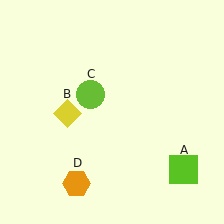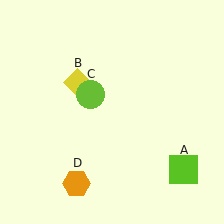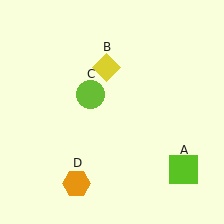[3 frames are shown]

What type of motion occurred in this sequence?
The yellow diamond (object B) rotated clockwise around the center of the scene.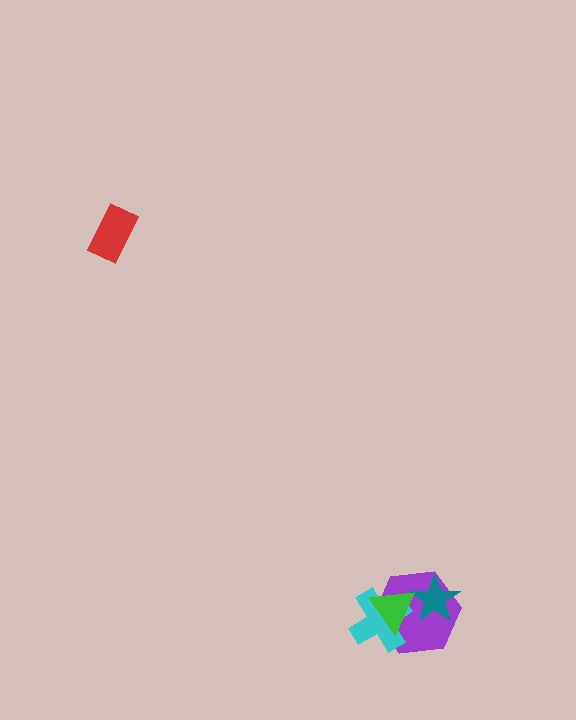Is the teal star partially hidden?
Yes, it is partially covered by another shape.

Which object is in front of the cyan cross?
The green triangle is in front of the cyan cross.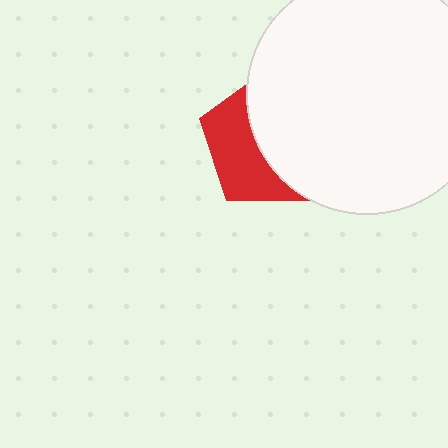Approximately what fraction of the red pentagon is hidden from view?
Roughly 57% of the red pentagon is hidden behind the white circle.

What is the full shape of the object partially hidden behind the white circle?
The partially hidden object is a red pentagon.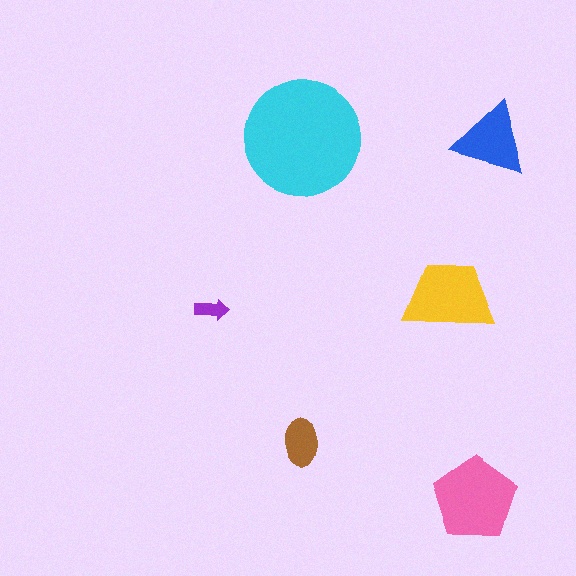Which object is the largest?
The cyan circle.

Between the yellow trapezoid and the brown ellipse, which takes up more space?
The yellow trapezoid.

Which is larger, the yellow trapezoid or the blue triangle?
The yellow trapezoid.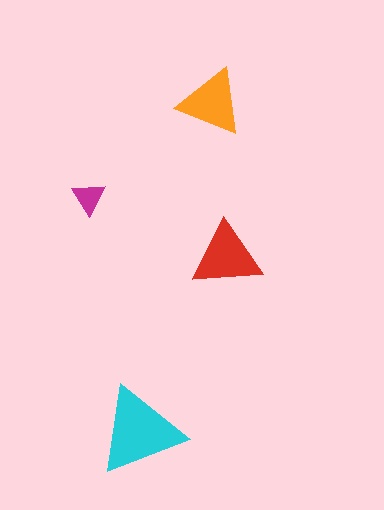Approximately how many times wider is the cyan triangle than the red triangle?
About 1.5 times wider.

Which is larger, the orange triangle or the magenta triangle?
The orange one.